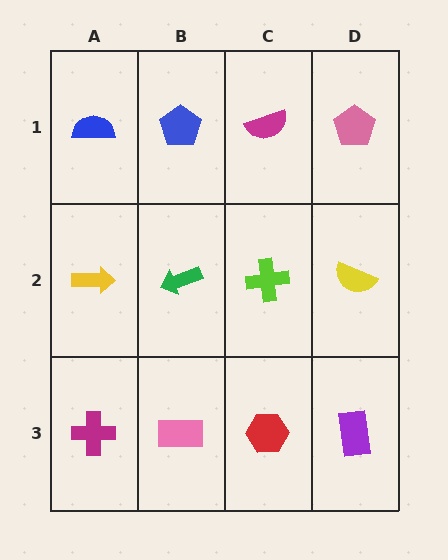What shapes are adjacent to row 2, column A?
A blue semicircle (row 1, column A), a magenta cross (row 3, column A), a green arrow (row 2, column B).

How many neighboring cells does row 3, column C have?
3.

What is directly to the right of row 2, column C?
A yellow semicircle.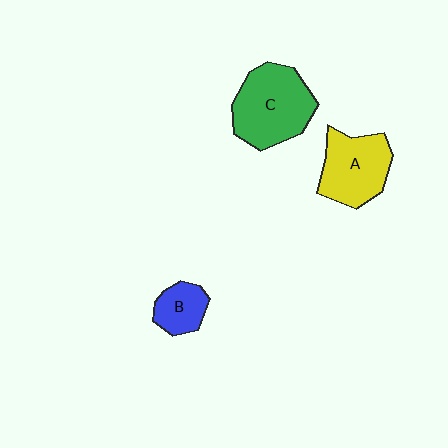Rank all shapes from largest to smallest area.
From largest to smallest: C (green), A (yellow), B (blue).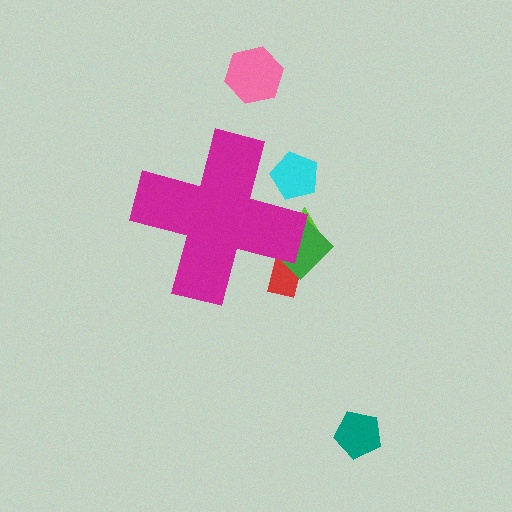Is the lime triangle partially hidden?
Yes, the lime triangle is partially hidden behind the magenta cross.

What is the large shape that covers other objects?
A magenta cross.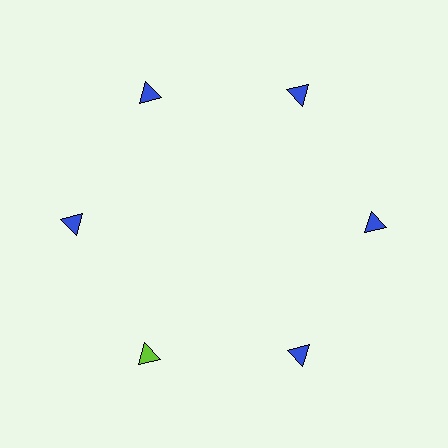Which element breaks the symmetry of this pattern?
The lime triangle at roughly the 7 o'clock position breaks the symmetry. All other shapes are blue triangles.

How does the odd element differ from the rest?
It has a different color: lime instead of blue.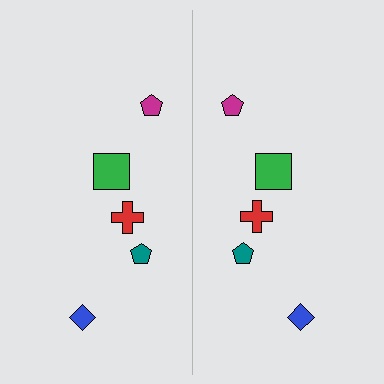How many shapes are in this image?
There are 10 shapes in this image.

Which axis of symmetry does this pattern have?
The pattern has a vertical axis of symmetry running through the center of the image.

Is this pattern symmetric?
Yes, this pattern has bilateral (reflection) symmetry.